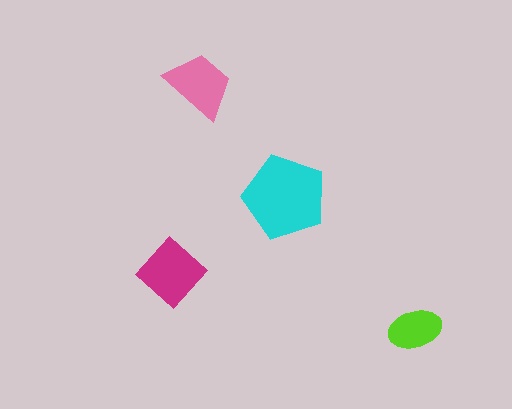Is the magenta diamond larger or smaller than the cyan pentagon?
Smaller.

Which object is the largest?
The cyan pentagon.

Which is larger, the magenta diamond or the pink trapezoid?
The magenta diamond.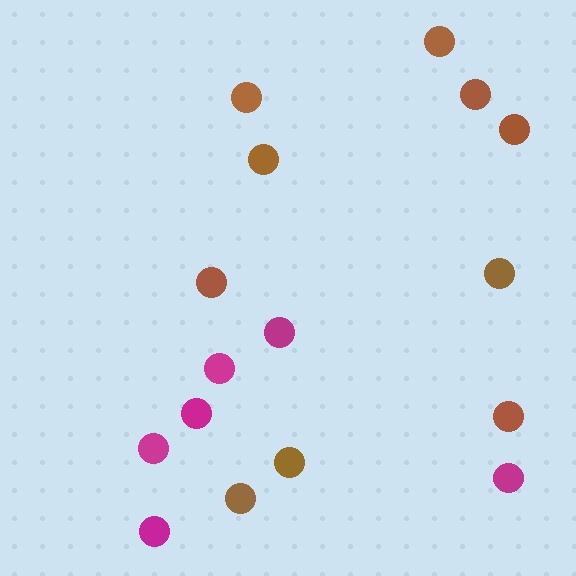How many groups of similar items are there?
There are 2 groups: one group of brown circles (10) and one group of magenta circles (6).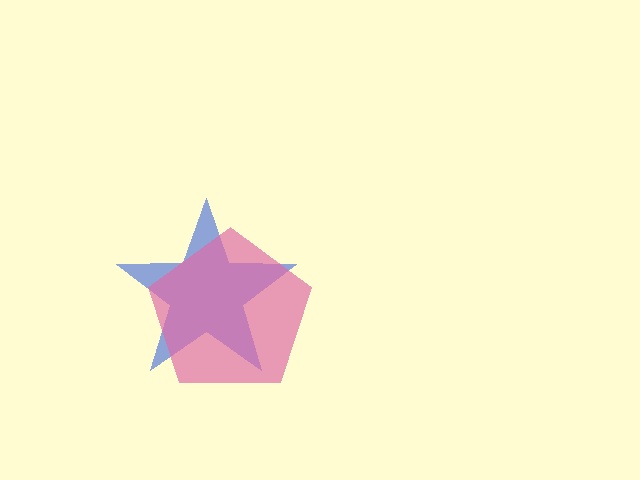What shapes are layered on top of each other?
The layered shapes are: a blue star, a pink pentagon.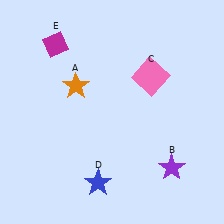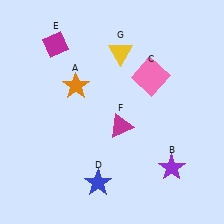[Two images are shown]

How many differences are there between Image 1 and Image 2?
There are 2 differences between the two images.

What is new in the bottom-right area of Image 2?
A magenta triangle (F) was added in the bottom-right area of Image 2.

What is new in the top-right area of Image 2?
A yellow triangle (G) was added in the top-right area of Image 2.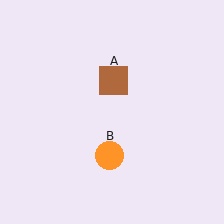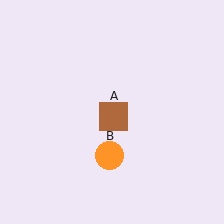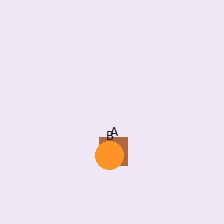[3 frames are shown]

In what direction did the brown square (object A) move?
The brown square (object A) moved down.